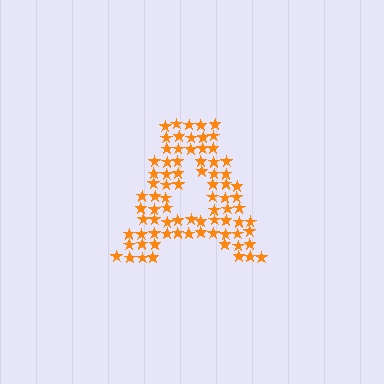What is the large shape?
The large shape is the letter A.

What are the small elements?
The small elements are stars.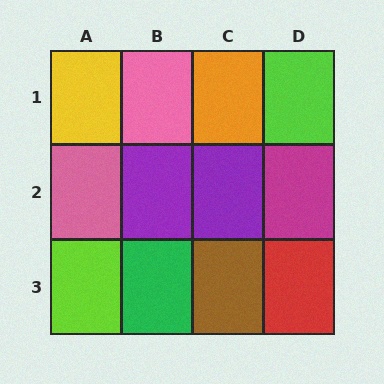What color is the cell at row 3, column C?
Brown.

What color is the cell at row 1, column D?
Lime.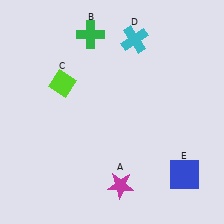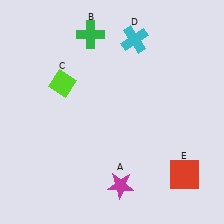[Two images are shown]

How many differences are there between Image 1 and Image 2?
There is 1 difference between the two images.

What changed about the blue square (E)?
In Image 1, E is blue. In Image 2, it changed to red.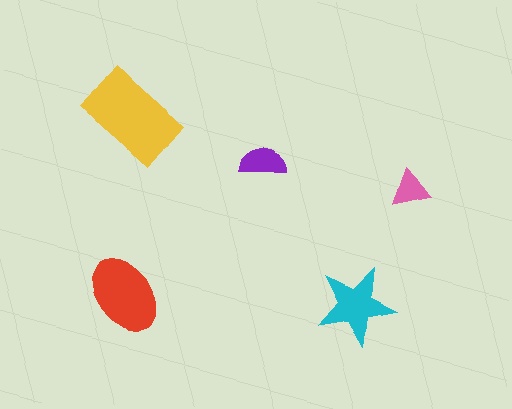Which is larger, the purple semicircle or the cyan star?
The cyan star.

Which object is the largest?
The yellow rectangle.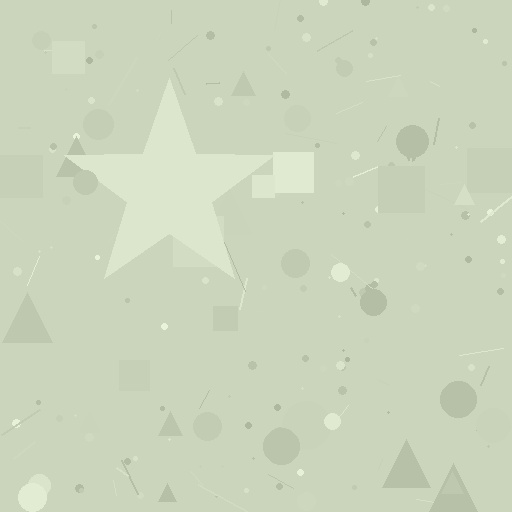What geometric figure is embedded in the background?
A star is embedded in the background.